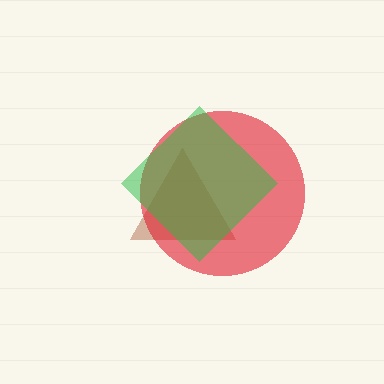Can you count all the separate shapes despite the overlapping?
Yes, there are 3 separate shapes.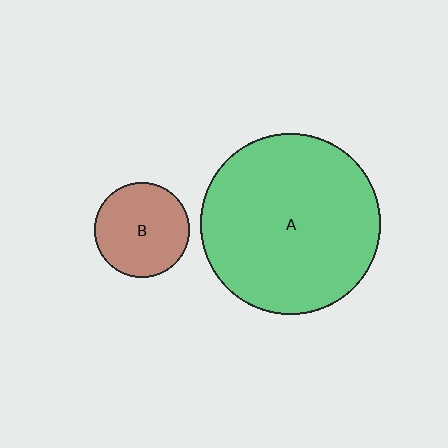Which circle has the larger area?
Circle A (green).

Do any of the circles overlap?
No, none of the circles overlap.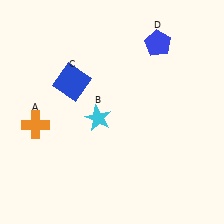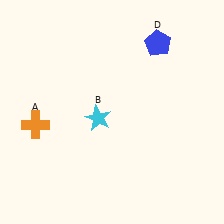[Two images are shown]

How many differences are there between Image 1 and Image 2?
There is 1 difference between the two images.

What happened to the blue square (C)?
The blue square (C) was removed in Image 2. It was in the top-left area of Image 1.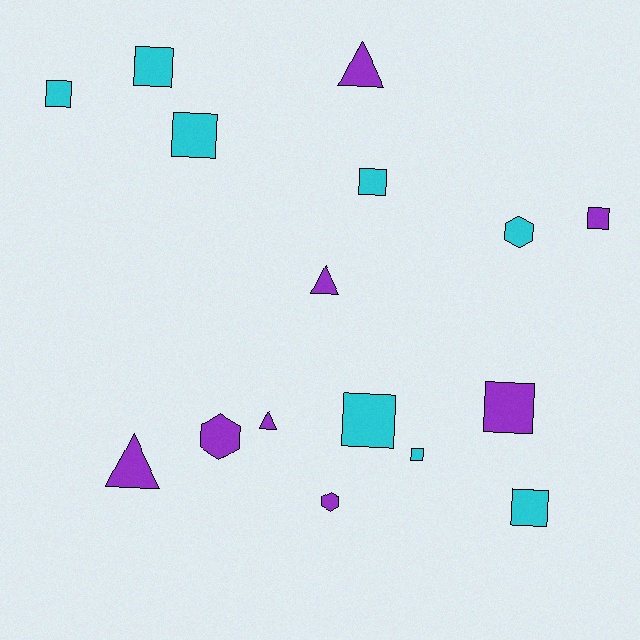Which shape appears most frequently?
Square, with 9 objects.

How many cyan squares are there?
There are 7 cyan squares.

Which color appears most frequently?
Purple, with 8 objects.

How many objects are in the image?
There are 16 objects.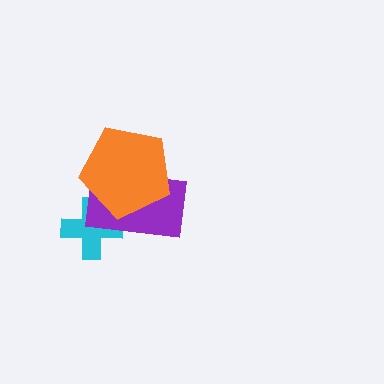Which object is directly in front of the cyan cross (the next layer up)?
The purple rectangle is directly in front of the cyan cross.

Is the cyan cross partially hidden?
Yes, it is partially covered by another shape.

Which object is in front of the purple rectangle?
The orange pentagon is in front of the purple rectangle.